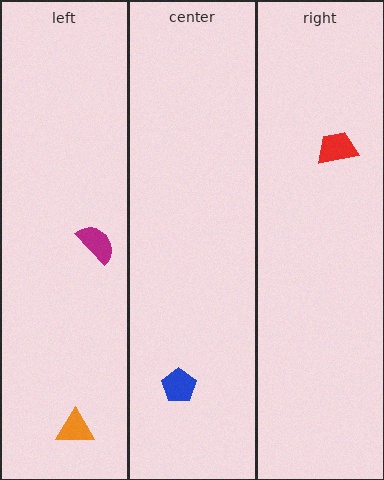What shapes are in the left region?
The magenta semicircle, the orange triangle.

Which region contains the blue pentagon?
The center region.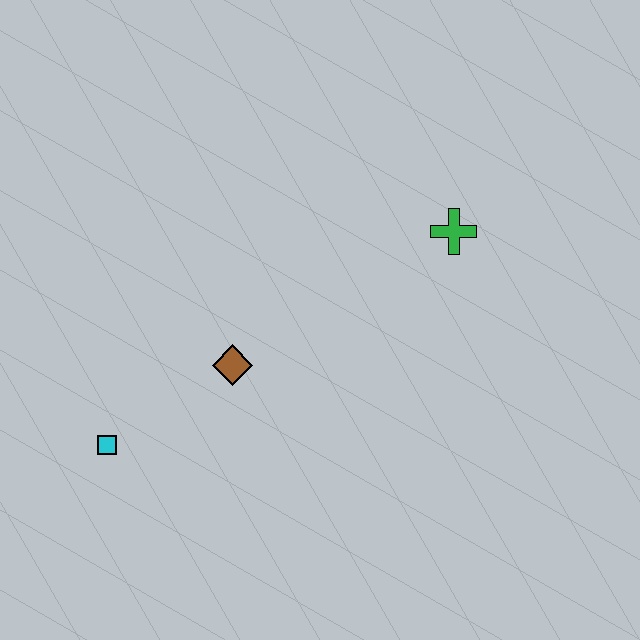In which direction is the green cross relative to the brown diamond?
The green cross is to the right of the brown diamond.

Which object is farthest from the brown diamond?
The green cross is farthest from the brown diamond.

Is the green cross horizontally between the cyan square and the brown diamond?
No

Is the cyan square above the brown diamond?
No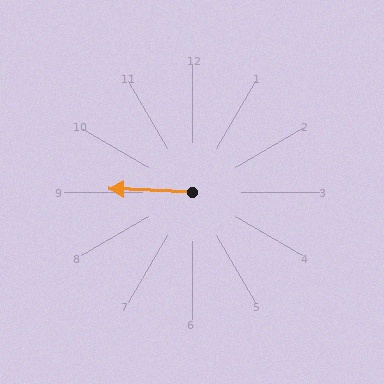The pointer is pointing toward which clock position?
Roughly 9 o'clock.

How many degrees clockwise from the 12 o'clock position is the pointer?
Approximately 272 degrees.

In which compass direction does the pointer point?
West.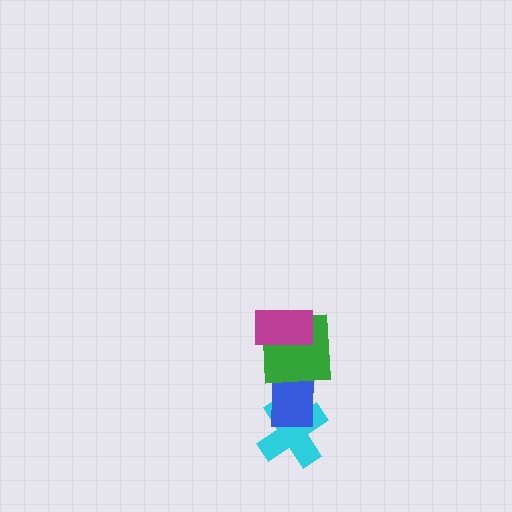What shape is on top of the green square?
The magenta rectangle is on top of the green square.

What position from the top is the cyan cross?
The cyan cross is 4th from the top.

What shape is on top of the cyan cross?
The blue rectangle is on top of the cyan cross.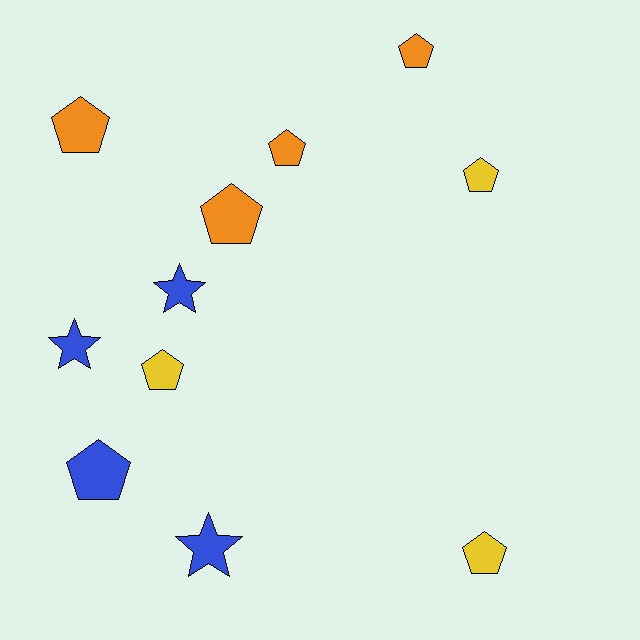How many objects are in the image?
There are 11 objects.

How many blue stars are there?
There are 3 blue stars.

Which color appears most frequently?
Orange, with 4 objects.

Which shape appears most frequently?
Pentagon, with 8 objects.